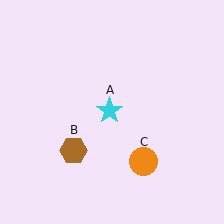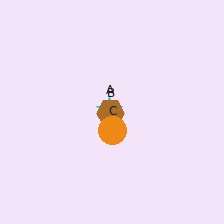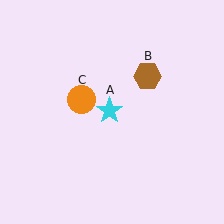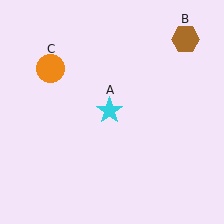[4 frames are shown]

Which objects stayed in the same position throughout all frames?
Cyan star (object A) remained stationary.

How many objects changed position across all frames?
2 objects changed position: brown hexagon (object B), orange circle (object C).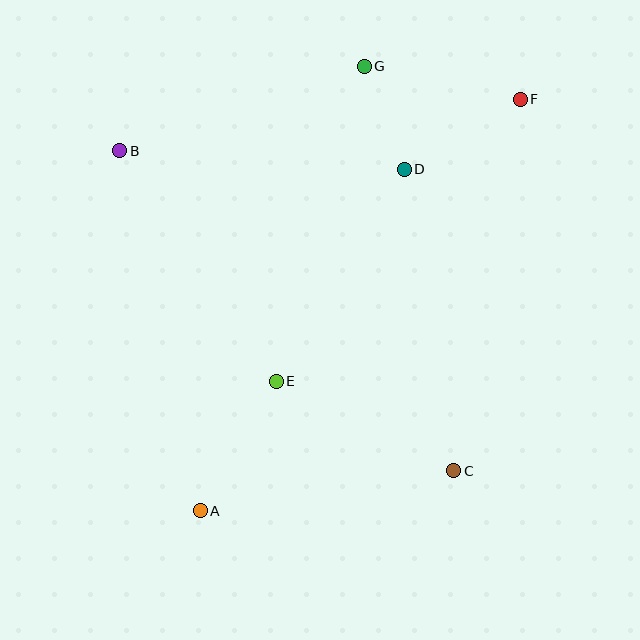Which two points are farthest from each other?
Points A and F are farthest from each other.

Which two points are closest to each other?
Points D and G are closest to each other.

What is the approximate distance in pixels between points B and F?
The distance between B and F is approximately 404 pixels.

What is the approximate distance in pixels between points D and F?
The distance between D and F is approximately 136 pixels.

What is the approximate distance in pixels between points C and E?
The distance between C and E is approximately 199 pixels.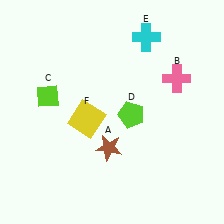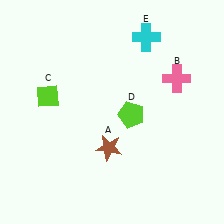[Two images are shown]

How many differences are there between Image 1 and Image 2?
There is 1 difference between the two images.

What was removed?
The yellow square (F) was removed in Image 2.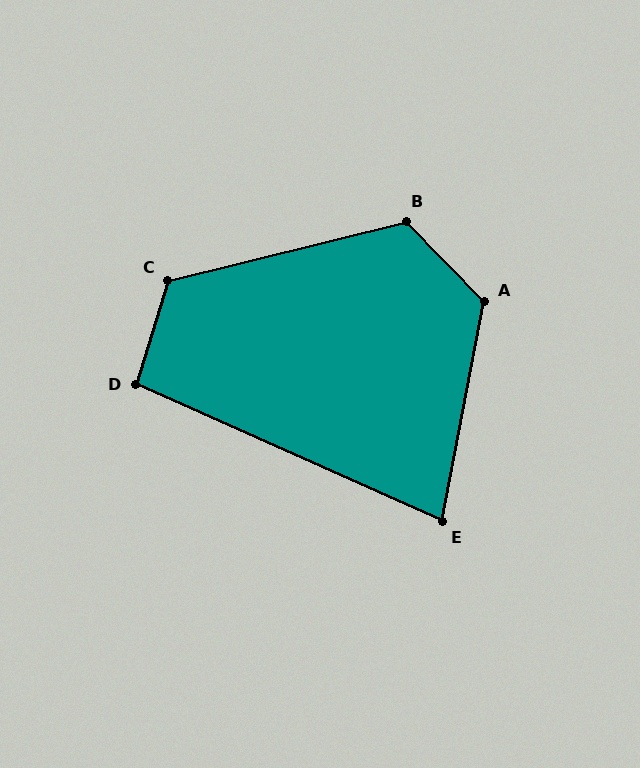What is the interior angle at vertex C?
Approximately 121 degrees (obtuse).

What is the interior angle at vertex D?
Approximately 97 degrees (obtuse).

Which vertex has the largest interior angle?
A, at approximately 125 degrees.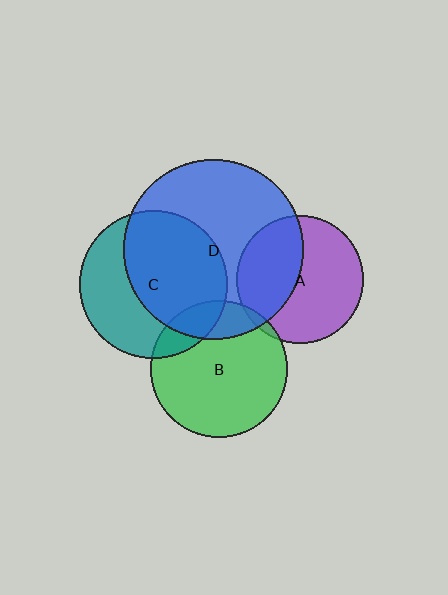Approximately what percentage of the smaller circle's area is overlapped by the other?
Approximately 5%.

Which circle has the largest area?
Circle D (blue).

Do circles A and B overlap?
Yes.